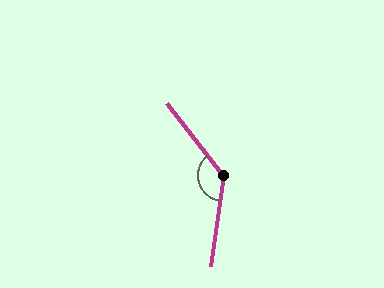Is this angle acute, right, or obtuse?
It is obtuse.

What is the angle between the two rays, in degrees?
Approximately 134 degrees.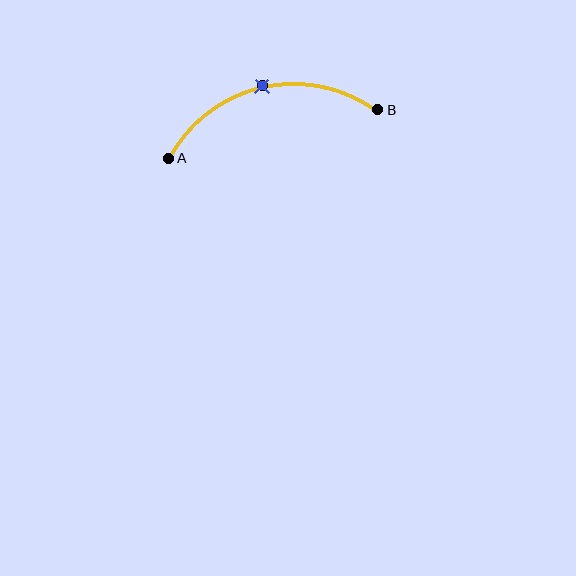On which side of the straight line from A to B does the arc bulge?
The arc bulges above the straight line connecting A and B.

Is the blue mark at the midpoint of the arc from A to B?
Yes. The blue mark lies on the arc at equal arc-length from both A and B — it is the arc midpoint.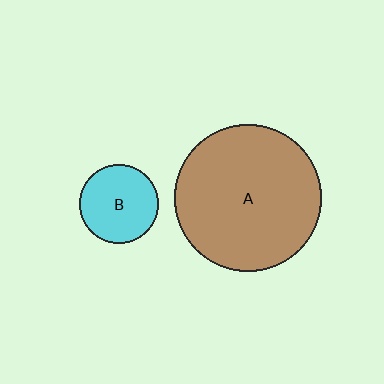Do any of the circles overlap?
No, none of the circles overlap.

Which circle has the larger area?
Circle A (brown).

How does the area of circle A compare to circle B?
Approximately 3.5 times.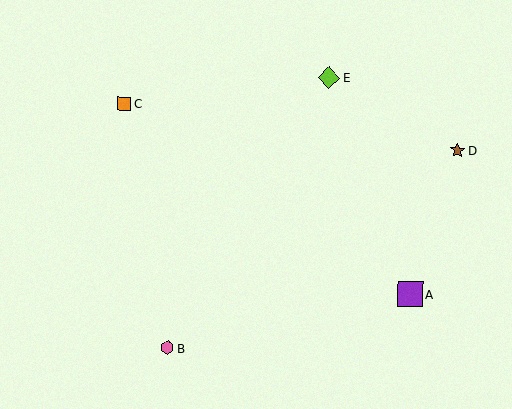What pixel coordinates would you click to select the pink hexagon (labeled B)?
Click at (167, 348) to select the pink hexagon B.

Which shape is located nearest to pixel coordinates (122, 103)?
The orange square (labeled C) at (124, 104) is nearest to that location.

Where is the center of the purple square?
The center of the purple square is at (410, 294).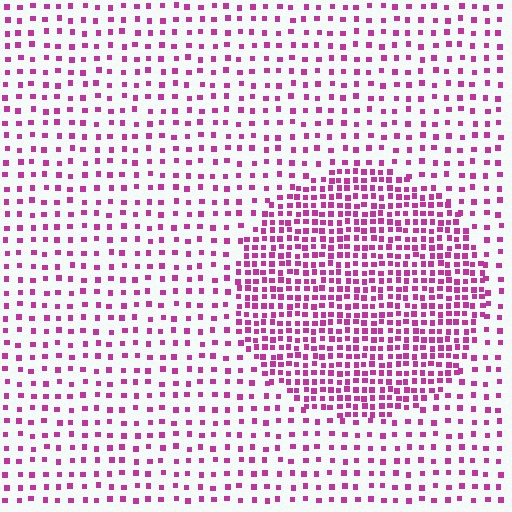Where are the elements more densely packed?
The elements are more densely packed inside the circle boundary.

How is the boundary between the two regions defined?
The boundary is defined by a change in element density (approximately 2.4x ratio). All elements are the same color, size, and shape.